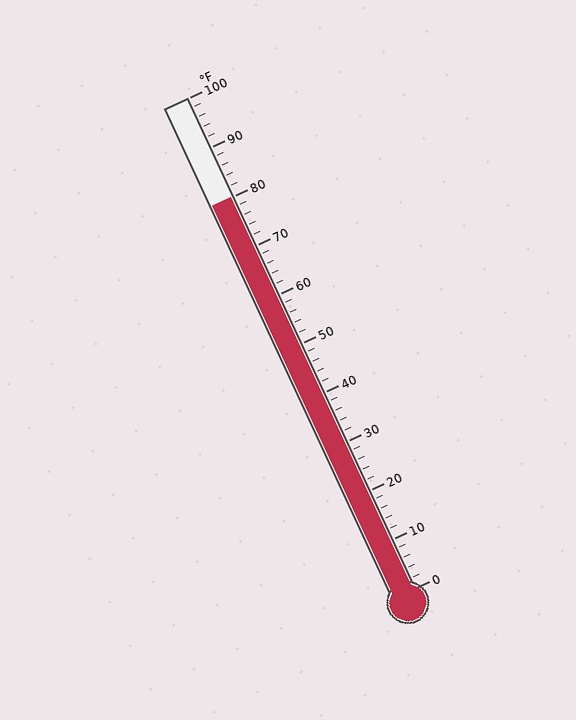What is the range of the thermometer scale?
The thermometer scale ranges from 0°F to 100°F.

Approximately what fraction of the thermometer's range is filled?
The thermometer is filled to approximately 80% of its range.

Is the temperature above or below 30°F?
The temperature is above 30°F.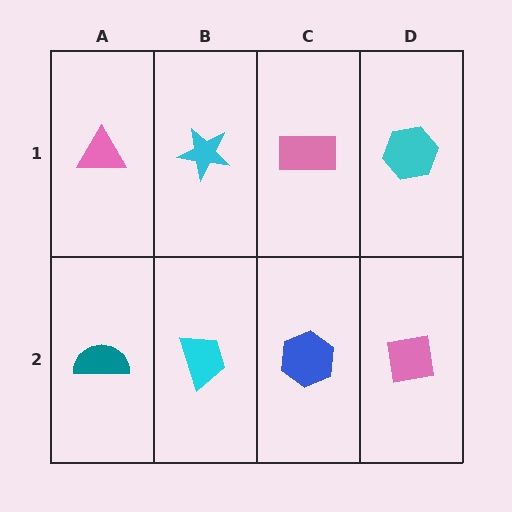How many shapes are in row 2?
4 shapes.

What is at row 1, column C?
A pink rectangle.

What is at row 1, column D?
A cyan hexagon.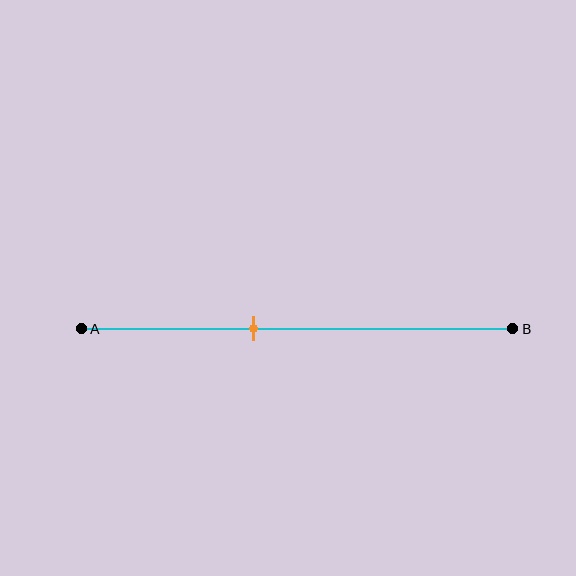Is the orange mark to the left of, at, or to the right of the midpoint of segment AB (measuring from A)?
The orange mark is to the left of the midpoint of segment AB.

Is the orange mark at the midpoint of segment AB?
No, the mark is at about 40% from A, not at the 50% midpoint.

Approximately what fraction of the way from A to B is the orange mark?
The orange mark is approximately 40% of the way from A to B.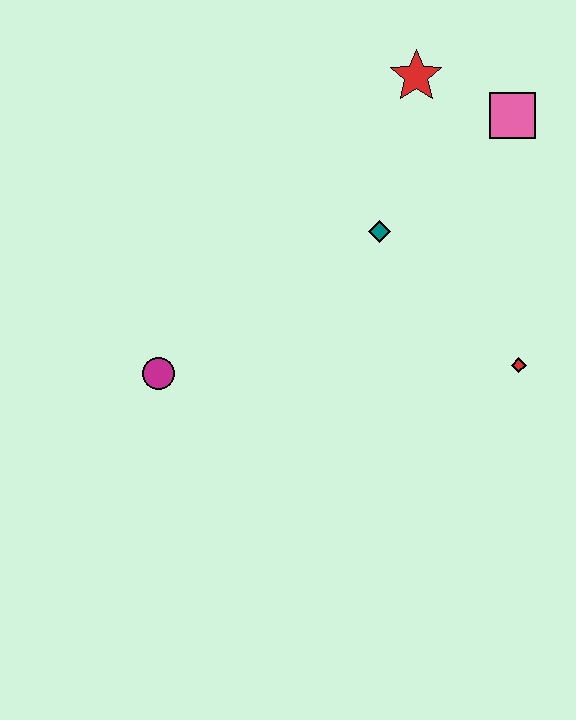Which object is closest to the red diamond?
The teal diamond is closest to the red diamond.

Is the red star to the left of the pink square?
Yes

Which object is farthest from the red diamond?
The magenta circle is farthest from the red diamond.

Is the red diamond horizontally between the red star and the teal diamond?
No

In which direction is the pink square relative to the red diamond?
The pink square is above the red diamond.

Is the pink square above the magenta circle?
Yes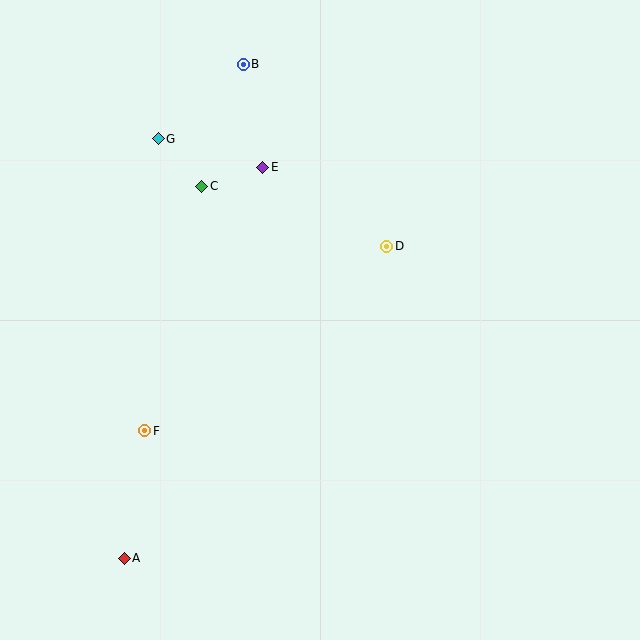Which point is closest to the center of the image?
Point D at (387, 246) is closest to the center.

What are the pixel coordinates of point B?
Point B is at (243, 64).